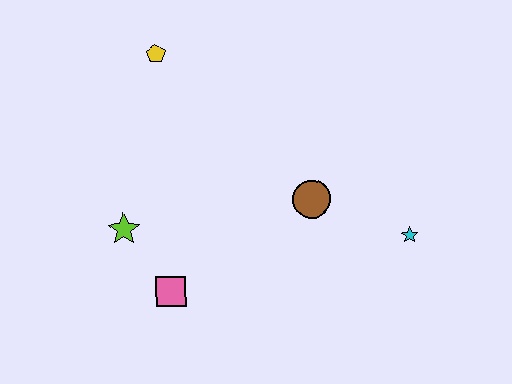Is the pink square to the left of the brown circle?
Yes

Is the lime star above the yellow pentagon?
No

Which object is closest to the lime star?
The pink square is closest to the lime star.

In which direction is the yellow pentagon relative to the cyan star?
The yellow pentagon is to the left of the cyan star.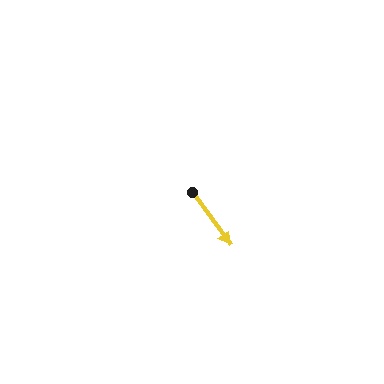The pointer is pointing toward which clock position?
Roughly 5 o'clock.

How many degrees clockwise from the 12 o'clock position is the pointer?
Approximately 144 degrees.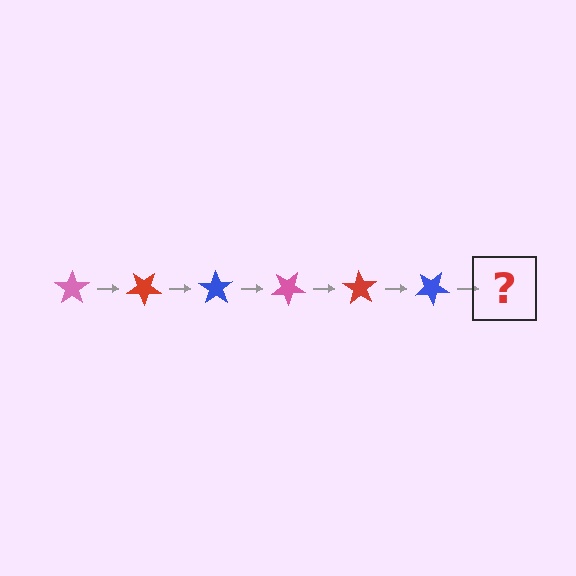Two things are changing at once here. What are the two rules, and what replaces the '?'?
The two rules are that it rotates 35 degrees each step and the color cycles through pink, red, and blue. The '?' should be a pink star, rotated 210 degrees from the start.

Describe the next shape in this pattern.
It should be a pink star, rotated 210 degrees from the start.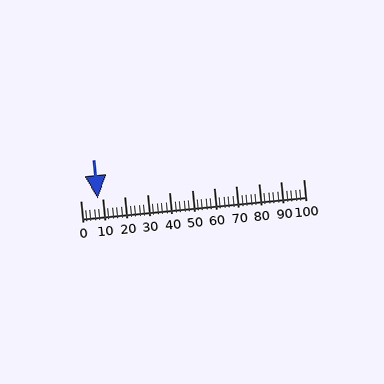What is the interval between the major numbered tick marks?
The major tick marks are spaced 10 units apart.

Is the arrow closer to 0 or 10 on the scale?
The arrow is closer to 10.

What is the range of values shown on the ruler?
The ruler shows values from 0 to 100.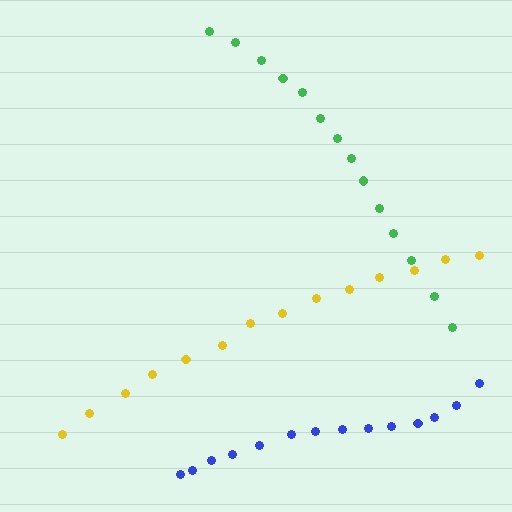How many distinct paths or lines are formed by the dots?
There are 3 distinct paths.